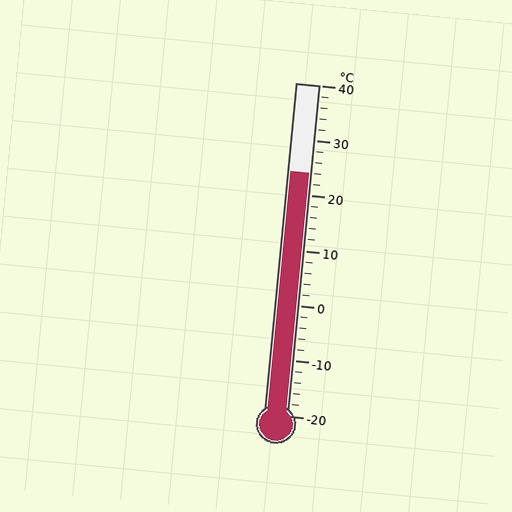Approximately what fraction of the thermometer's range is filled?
The thermometer is filled to approximately 75% of its range.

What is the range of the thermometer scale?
The thermometer scale ranges from -20°C to 40°C.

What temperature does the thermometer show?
The thermometer shows approximately 24°C.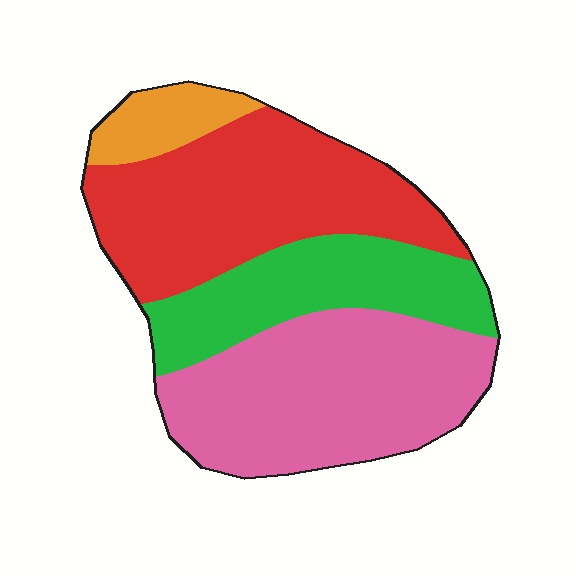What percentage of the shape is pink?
Pink takes up about three eighths (3/8) of the shape.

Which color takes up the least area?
Orange, at roughly 5%.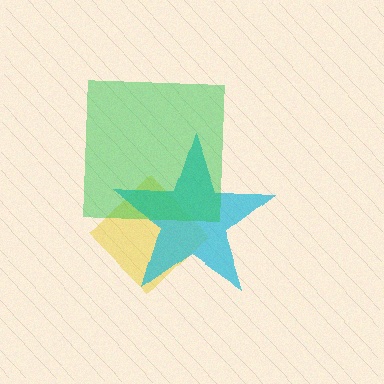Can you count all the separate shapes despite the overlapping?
Yes, there are 3 separate shapes.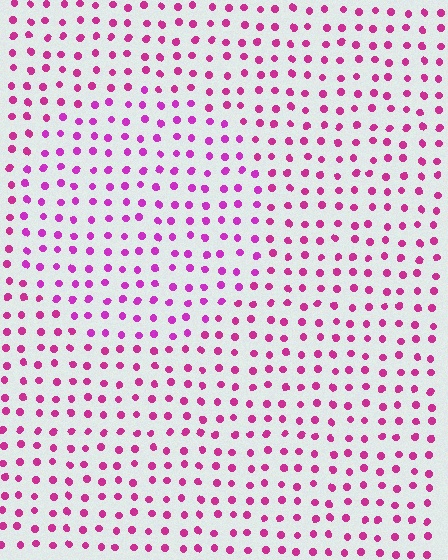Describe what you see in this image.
The image is filled with small magenta elements in a uniform arrangement. A circle-shaped region is visible where the elements are tinted to a slightly different hue, forming a subtle color boundary.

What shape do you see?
I see a circle.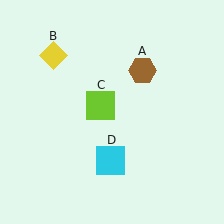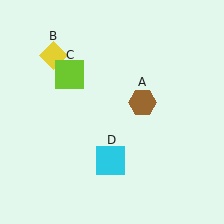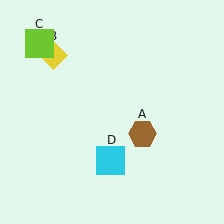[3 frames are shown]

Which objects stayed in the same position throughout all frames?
Yellow diamond (object B) and cyan square (object D) remained stationary.